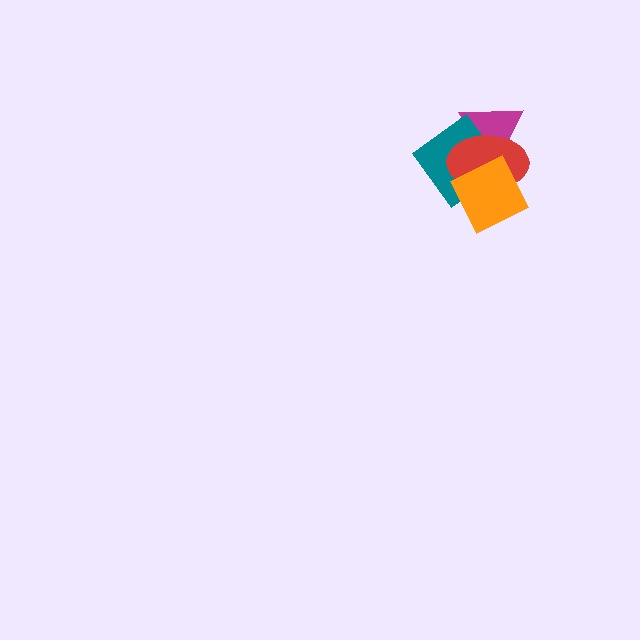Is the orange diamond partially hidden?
No, no other shape covers it.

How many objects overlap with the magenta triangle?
3 objects overlap with the magenta triangle.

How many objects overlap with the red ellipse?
3 objects overlap with the red ellipse.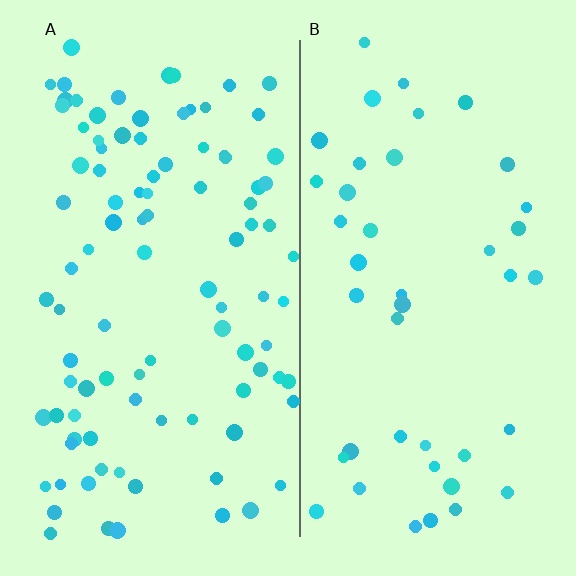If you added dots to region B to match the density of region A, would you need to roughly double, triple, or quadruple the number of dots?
Approximately double.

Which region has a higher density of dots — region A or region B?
A (the left).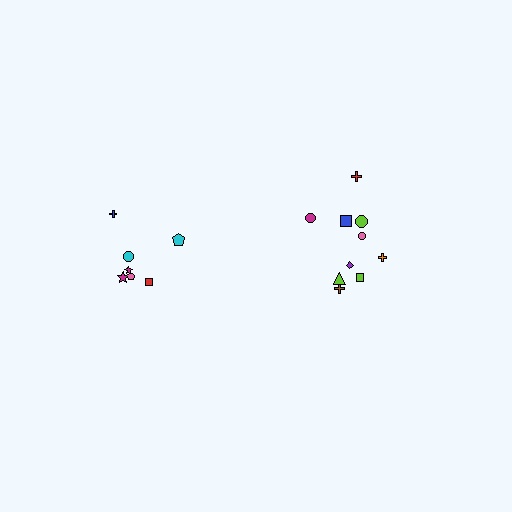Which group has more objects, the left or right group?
The right group.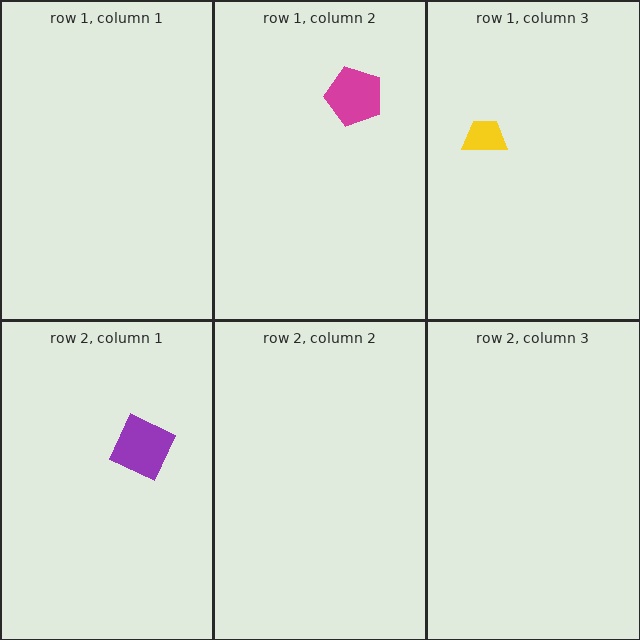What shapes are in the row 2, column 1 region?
The purple square.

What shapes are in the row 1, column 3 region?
The yellow trapezoid.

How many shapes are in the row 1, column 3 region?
1.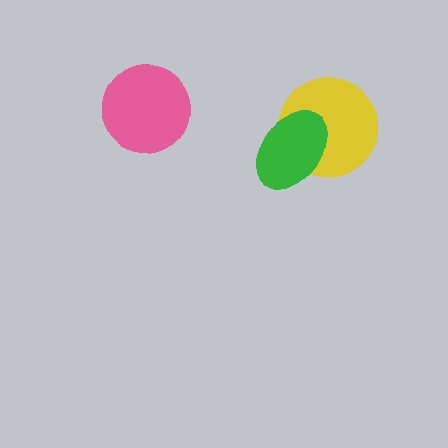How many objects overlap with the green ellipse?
1 object overlaps with the green ellipse.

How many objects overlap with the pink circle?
0 objects overlap with the pink circle.